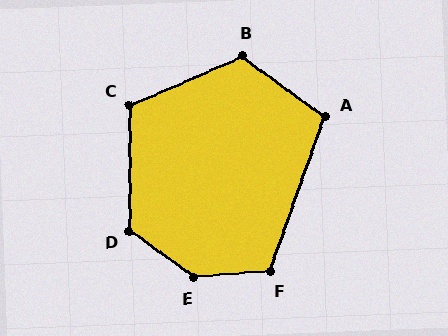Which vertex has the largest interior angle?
E, at approximately 140 degrees.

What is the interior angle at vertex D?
Approximately 126 degrees (obtuse).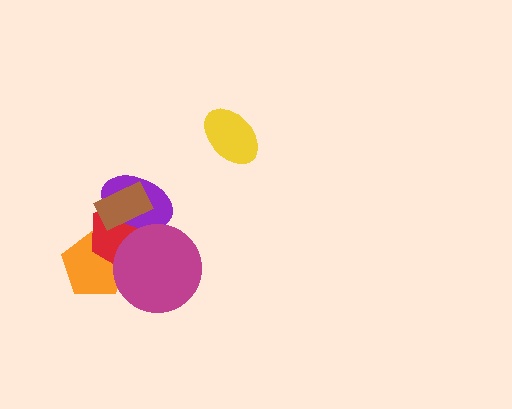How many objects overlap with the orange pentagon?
2 objects overlap with the orange pentagon.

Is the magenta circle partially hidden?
No, no other shape covers it.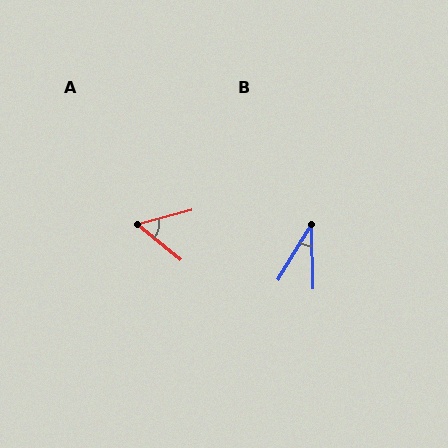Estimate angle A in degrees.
Approximately 54 degrees.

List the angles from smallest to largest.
B (33°), A (54°).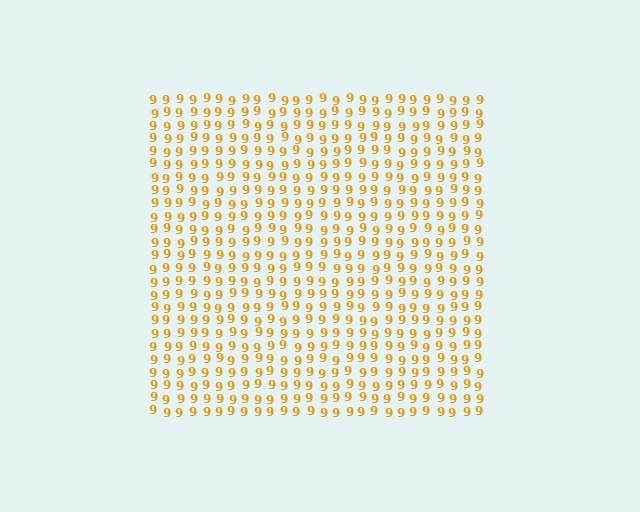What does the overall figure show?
The overall figure shows a square.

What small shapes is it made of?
It is made of small digit 9's.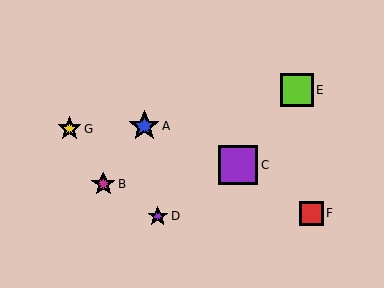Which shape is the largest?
The purple square (labeled C) is the largest.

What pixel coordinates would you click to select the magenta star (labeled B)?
Click at (103, 184) to select the magenta star B.